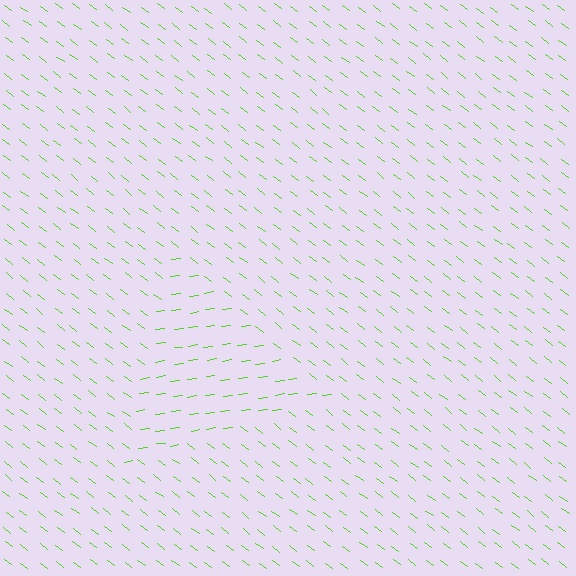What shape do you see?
I see a triangle.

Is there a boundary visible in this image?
Yes, there is a texture boundary formed by a change in line orientation.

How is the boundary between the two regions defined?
The boundary is defined purely by a change in line orientation (approximately 45 degrees difference). All lines are the same color and thickness.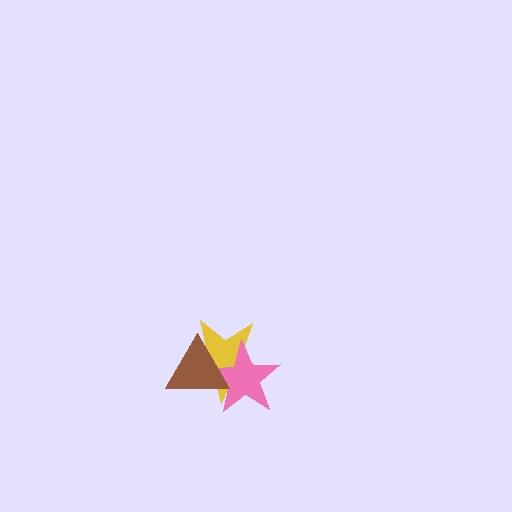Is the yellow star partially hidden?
Yes, it is partially covered by another shape.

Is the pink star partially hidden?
Yes, it is partially covered by another shape.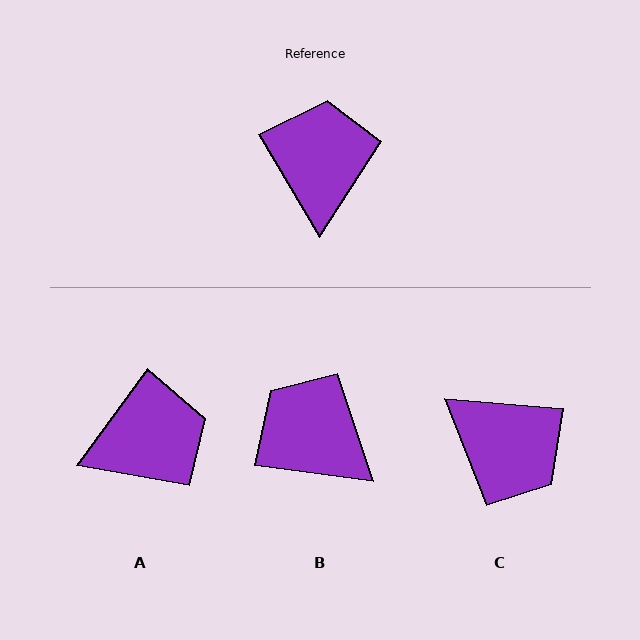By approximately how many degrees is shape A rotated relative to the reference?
Approximately 67 degrees clockwise.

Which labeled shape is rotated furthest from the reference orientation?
C, about 125 degrees away.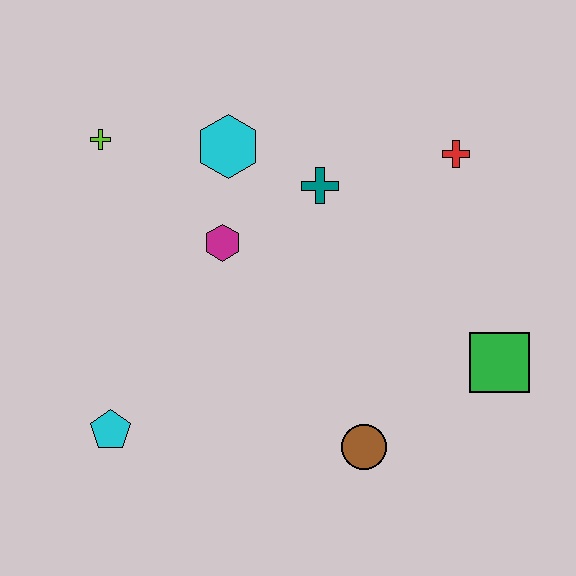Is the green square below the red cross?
Yes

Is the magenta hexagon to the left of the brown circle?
Yes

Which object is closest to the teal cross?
The cyan hexagon is closest to the teal cross.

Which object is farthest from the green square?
The lime cross is farthest from the green square.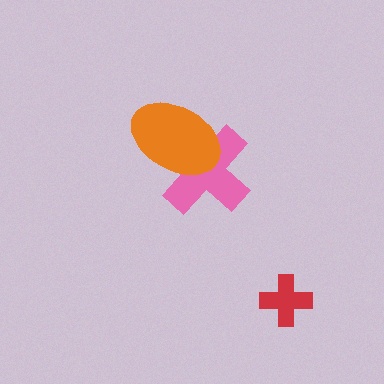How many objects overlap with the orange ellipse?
1 object overlaps with the orange ellipse.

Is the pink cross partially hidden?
Yes, it is partially covered by another shape.